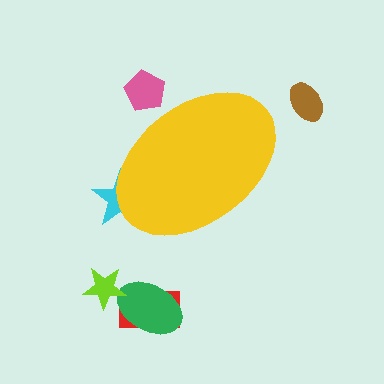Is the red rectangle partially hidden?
No, the red rectangle is fully visible.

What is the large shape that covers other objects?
A yellow ellipse.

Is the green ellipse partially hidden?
No, the green ellipse is fully visible.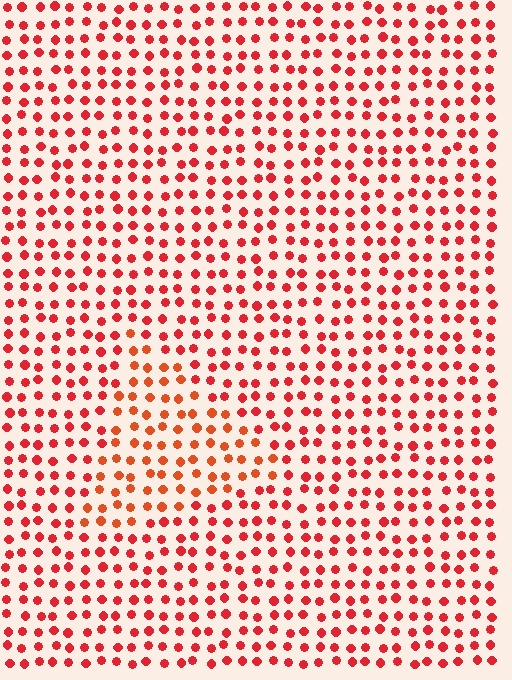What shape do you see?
I see a triangle.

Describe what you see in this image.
The image is filled with small red elements in a uniform arrangement. A triangle-shaped region is visible where the elements are tinted to a slightly different hue, forming a subtle color boundary.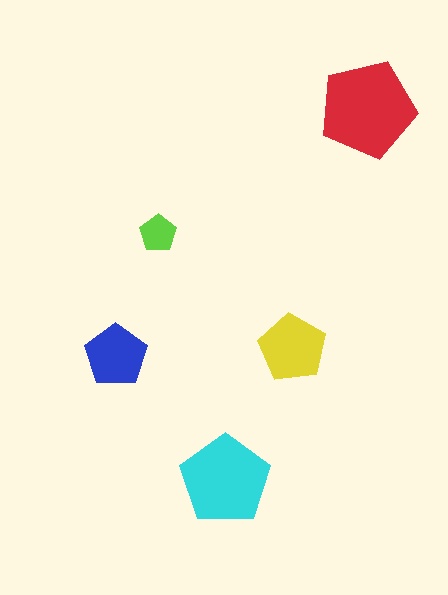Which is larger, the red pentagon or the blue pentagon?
The red one.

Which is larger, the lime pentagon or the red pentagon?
The red one.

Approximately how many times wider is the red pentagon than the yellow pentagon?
About 1.5 times wider.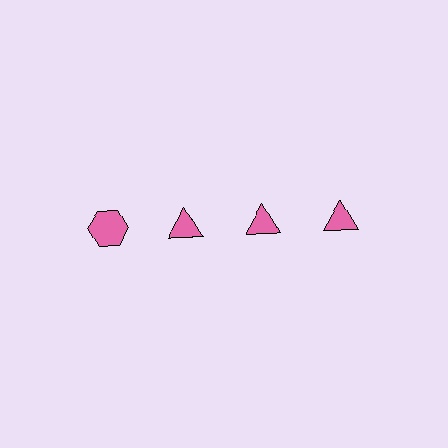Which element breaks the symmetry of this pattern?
The pink hexagon in the top row, leftmost column breaks the symmetry. All other shapes are pink triangles.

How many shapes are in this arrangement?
There are 4 shapes arranged in a grid pattern.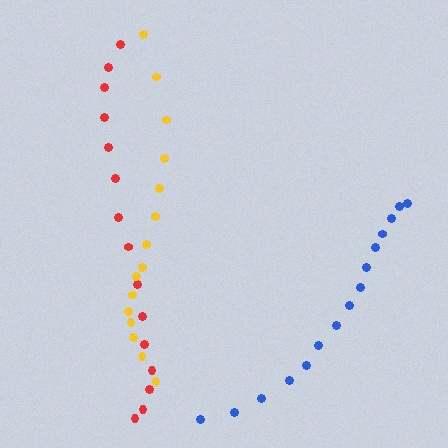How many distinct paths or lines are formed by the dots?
There are 3 distinct paths.